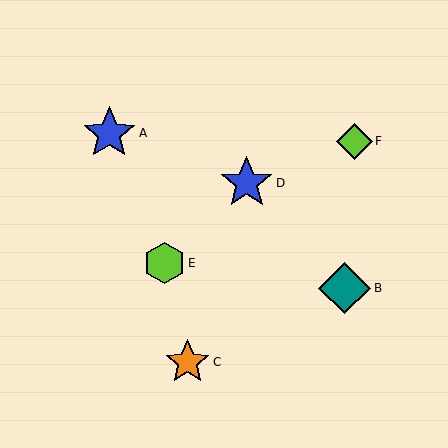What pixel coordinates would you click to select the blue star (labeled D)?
Click at (247, 183) to select the blue star D.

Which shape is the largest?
The blue star (labeled A) is the largest.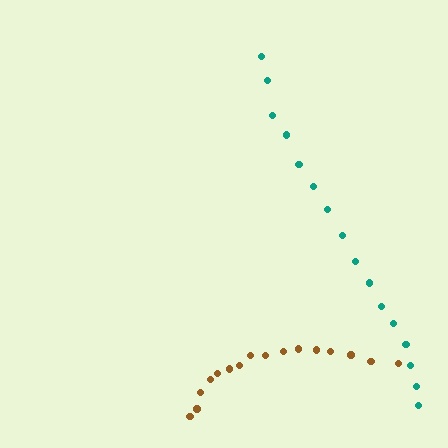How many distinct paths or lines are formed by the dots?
There are 2 distinct paths.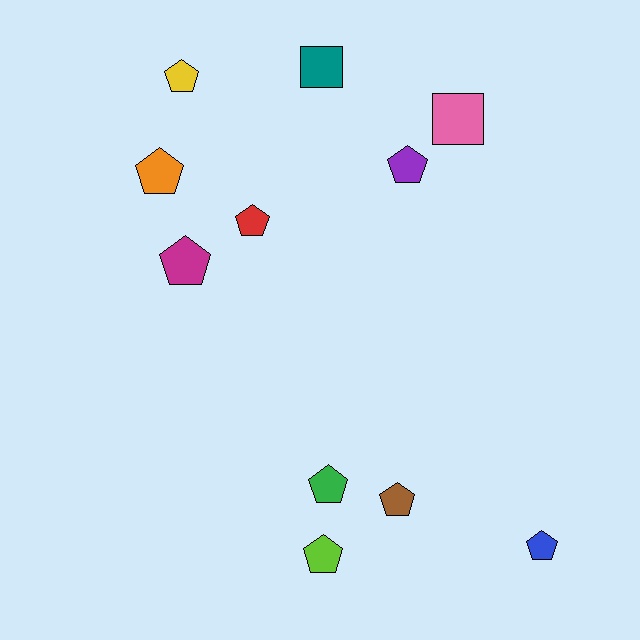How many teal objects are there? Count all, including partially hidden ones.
There is 1 teal object.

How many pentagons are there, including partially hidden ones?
There are 9 pentagons.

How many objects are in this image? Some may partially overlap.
There are 11 objects.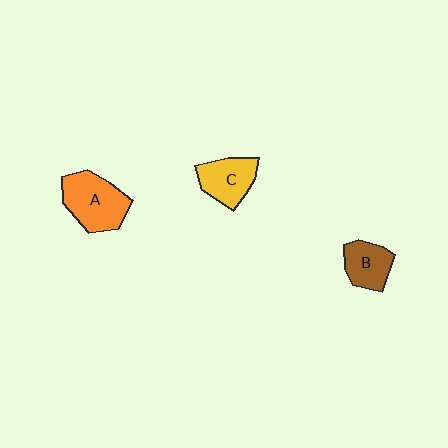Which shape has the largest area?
Shape A (orange).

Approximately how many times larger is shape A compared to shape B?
Approximately 1.6 times.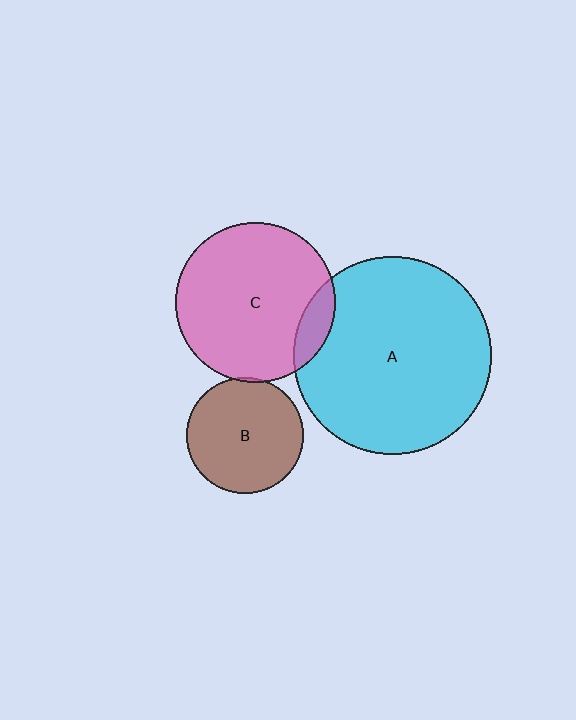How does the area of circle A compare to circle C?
Approximately 1.5 times.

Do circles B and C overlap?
Yes.